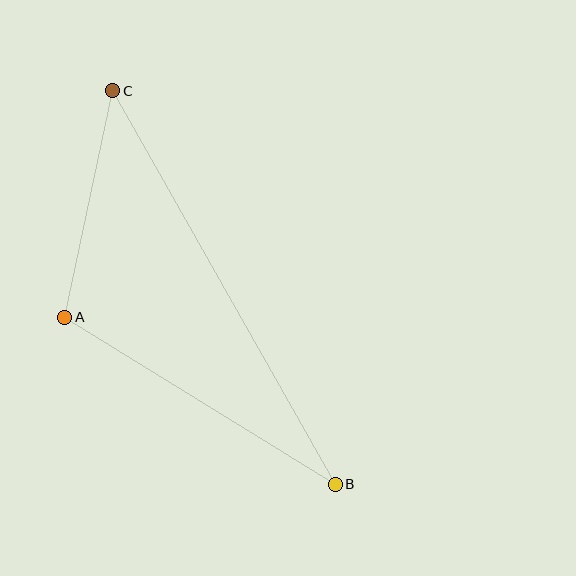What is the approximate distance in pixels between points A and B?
The distance between A and B is approximately 318 pixels.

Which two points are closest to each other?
Points A and C are closest to each other.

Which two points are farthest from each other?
Points B and C are farthest from each other.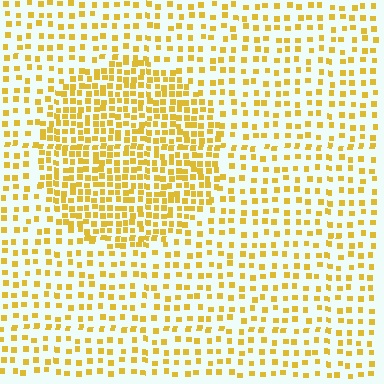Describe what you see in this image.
The image contains small yellow elements arranged at two different densities. A circle-shaped region is visible where the elements are more densely packed than the surrounding area.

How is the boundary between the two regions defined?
The boundary is defined by a change in element density (approximately 2.0x ratio). All elements are the same color, size, and shape.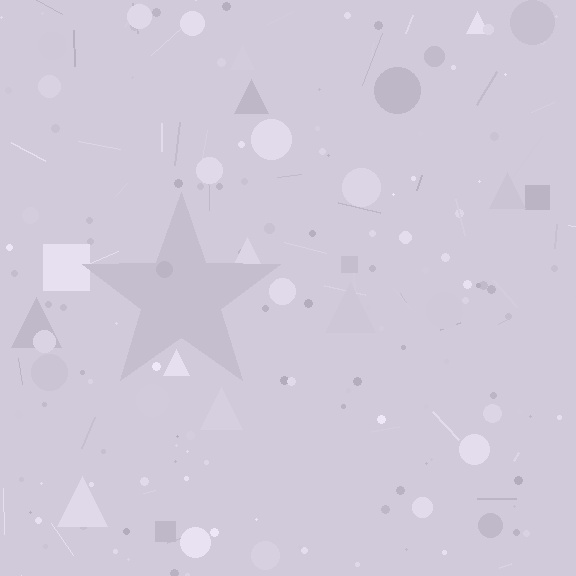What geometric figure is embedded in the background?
A star is embedded in the background.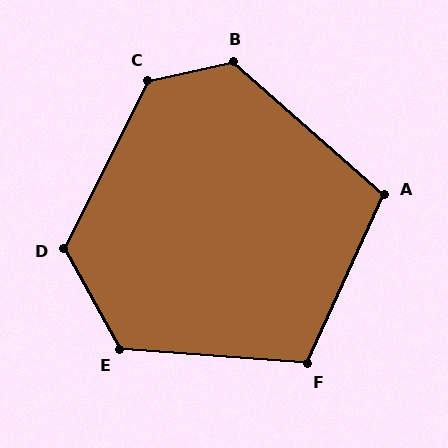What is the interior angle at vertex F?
Approximately 110 degrees (obtuse).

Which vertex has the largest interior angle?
C, at approximately 129 degrees.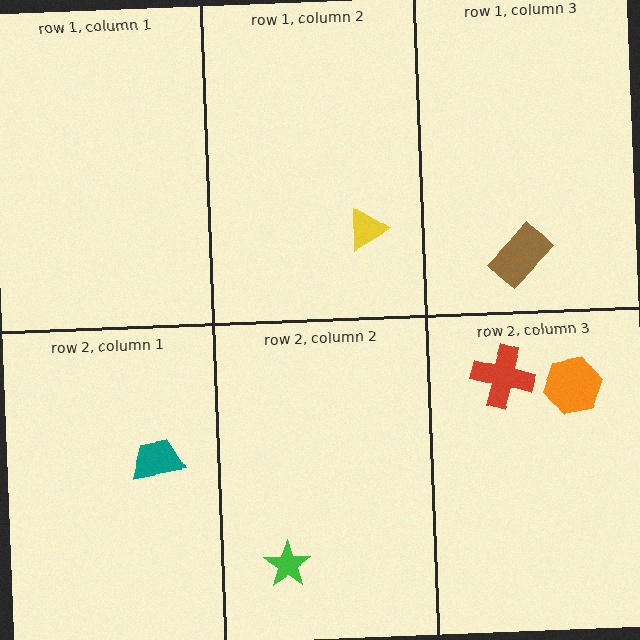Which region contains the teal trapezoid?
The row 2, column 1 region.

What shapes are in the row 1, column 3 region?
The brown rectangle.